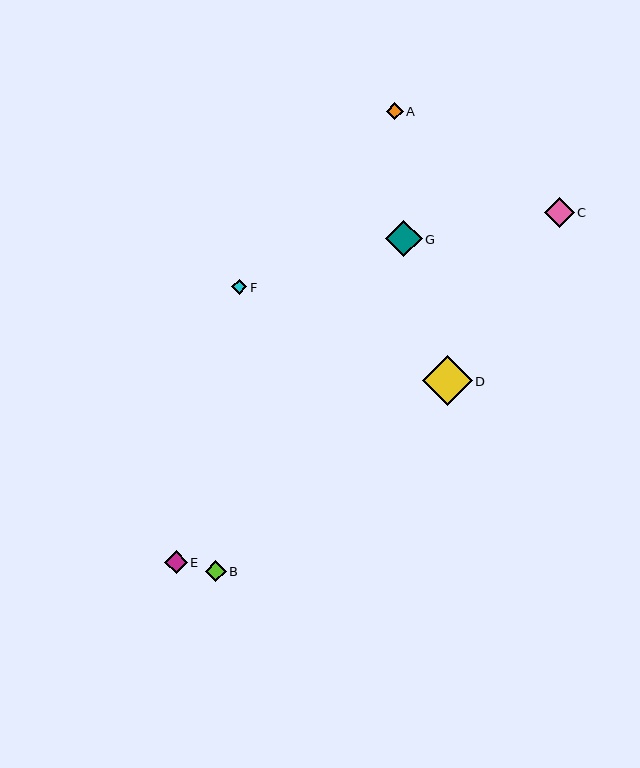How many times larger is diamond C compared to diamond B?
Diamond C is approximately 1.5 times the size of diamond B.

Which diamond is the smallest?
Diamond F is the smallest with a size of approximately 15 pixels.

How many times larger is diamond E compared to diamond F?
Diamond E is approximately 1.5 times the size of diamond F.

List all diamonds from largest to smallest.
From largest to smallest: D, G, C, E, B, A, F.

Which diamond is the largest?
Diamond D is the largest with a size of approximately 50 pixels.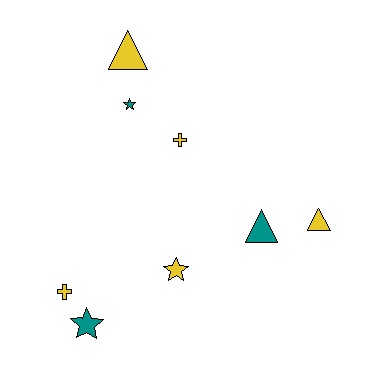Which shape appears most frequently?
Star, with 3 objects.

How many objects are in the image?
There are 8 objects.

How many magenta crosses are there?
There are no magenta crosses.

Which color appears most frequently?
Yellow, with 5 objects.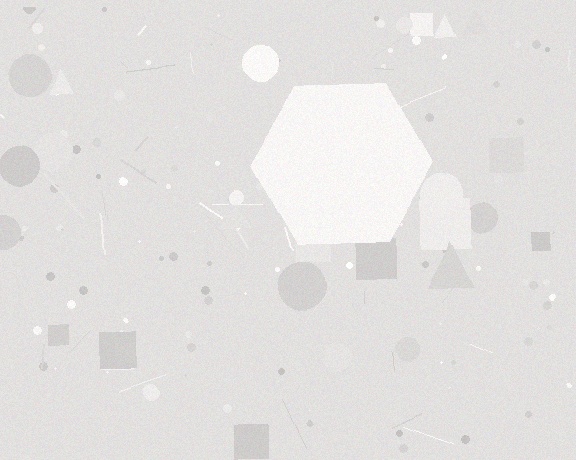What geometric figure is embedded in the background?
A hexagon is embedded in the background.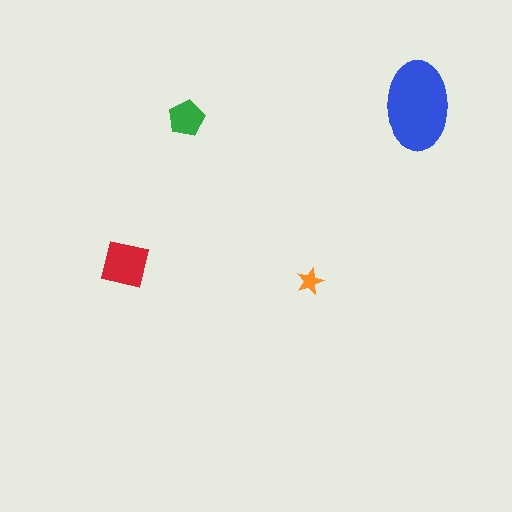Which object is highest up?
The blue ellipse is topmost.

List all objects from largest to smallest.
The blue ellipse, the red square, the green pentagon, the orange star.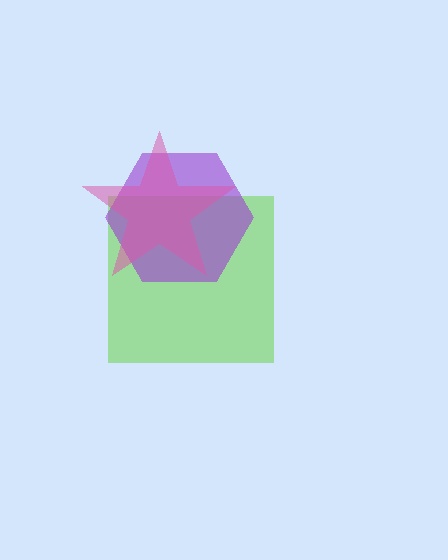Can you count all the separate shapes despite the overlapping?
Yes, there are 3 separate shapes.